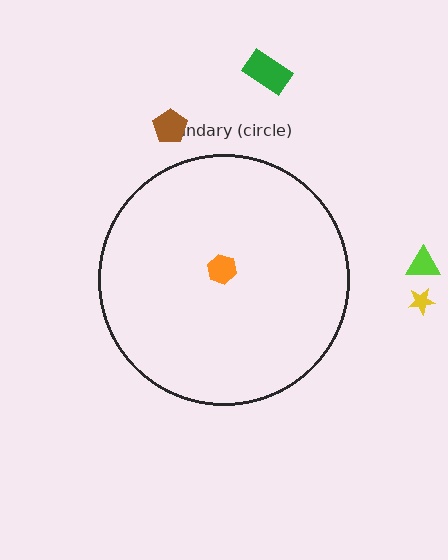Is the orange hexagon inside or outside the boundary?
Inside.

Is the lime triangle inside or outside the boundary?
Outside.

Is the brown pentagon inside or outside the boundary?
Outside.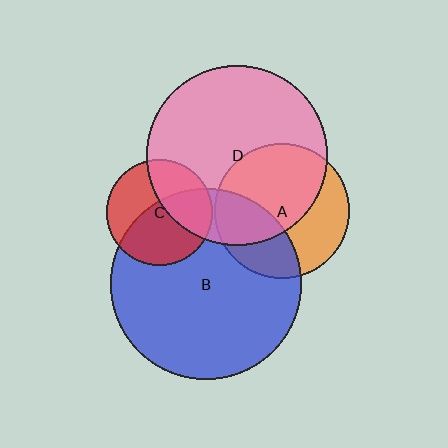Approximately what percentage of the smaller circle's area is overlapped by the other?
Approximately 60%.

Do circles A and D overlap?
Yes.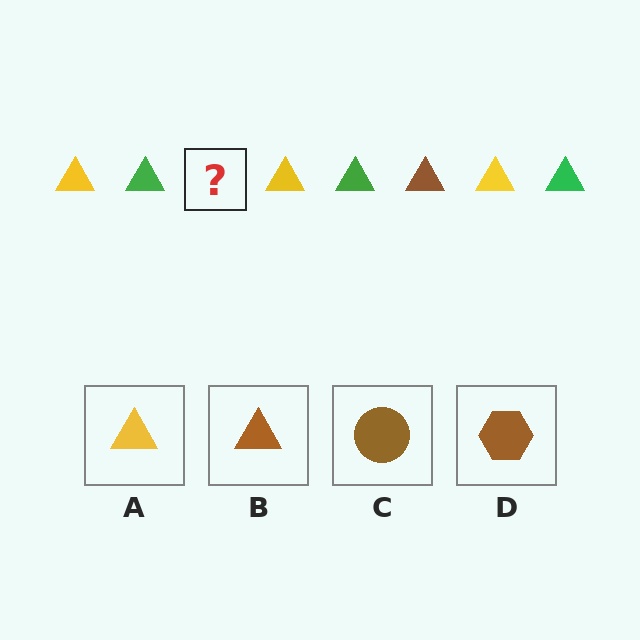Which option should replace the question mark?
Option B.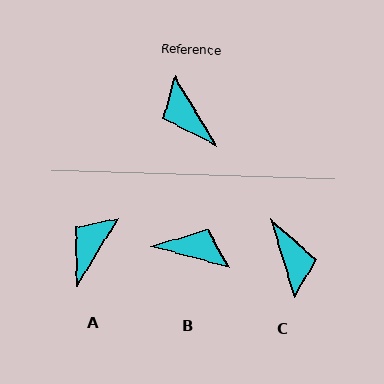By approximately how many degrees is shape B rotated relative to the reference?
Approximately 137 degrees clockwise.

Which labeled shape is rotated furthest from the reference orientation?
C, about 165 degrees away.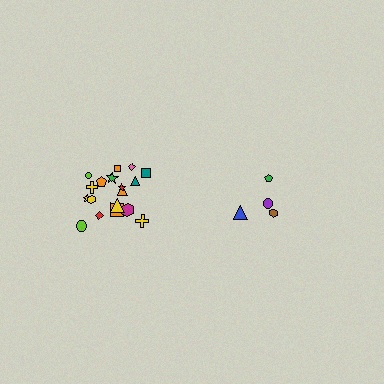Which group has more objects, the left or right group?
The left group.